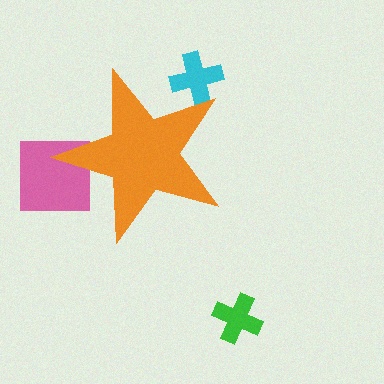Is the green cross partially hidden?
No, the green cross is fully visible.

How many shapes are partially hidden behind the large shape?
2 shapes are partially hidden.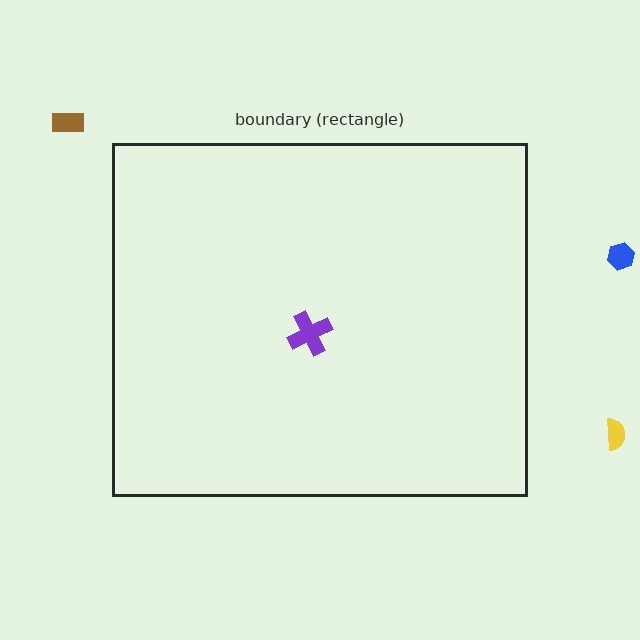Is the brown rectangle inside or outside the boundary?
Outside.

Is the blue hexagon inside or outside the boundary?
Outside.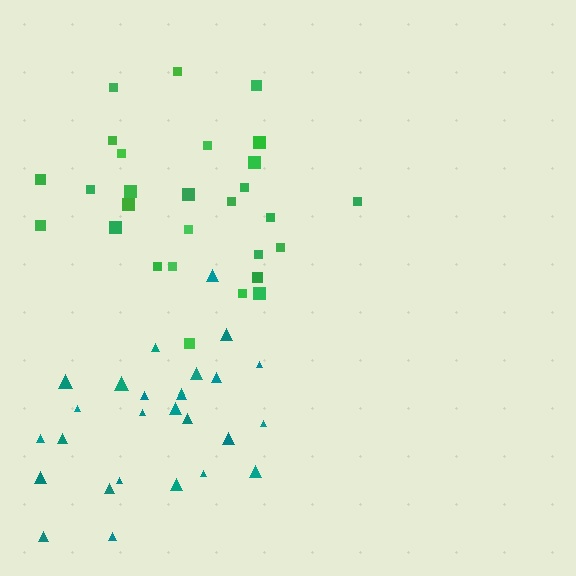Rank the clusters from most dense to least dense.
green, teal.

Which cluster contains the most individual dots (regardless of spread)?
Green (28).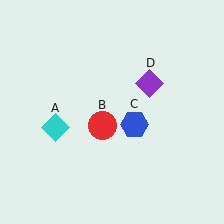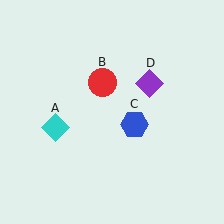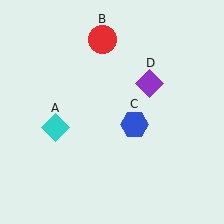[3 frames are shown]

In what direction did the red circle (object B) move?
The red circle (object B) moved up.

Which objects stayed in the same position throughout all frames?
Cyan diamond (object A) and blue hexagon (object C) and purple diamond (object D) remained stationary.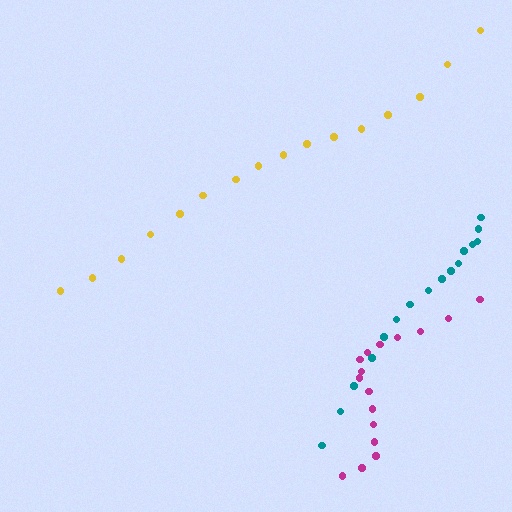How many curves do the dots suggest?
There are 3 distinct paths.